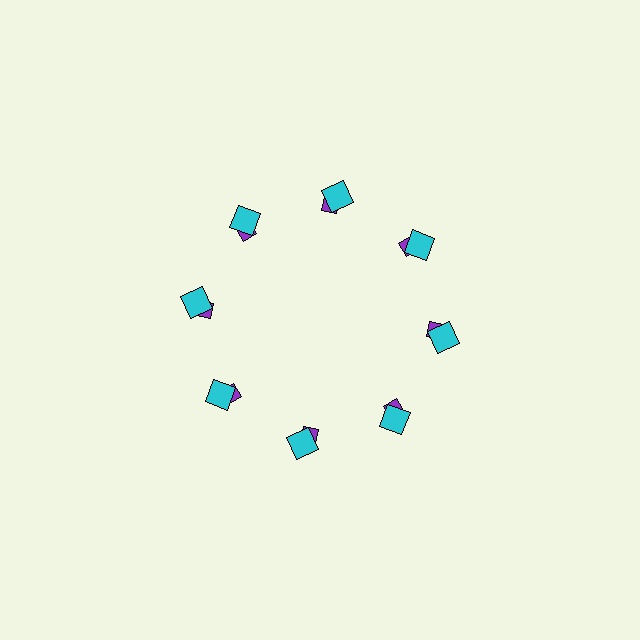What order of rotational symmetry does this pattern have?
This pattern has 8-fold rotational symmetry.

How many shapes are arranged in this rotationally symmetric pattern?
There are 16 shapes, arranged in 8 groups of 2.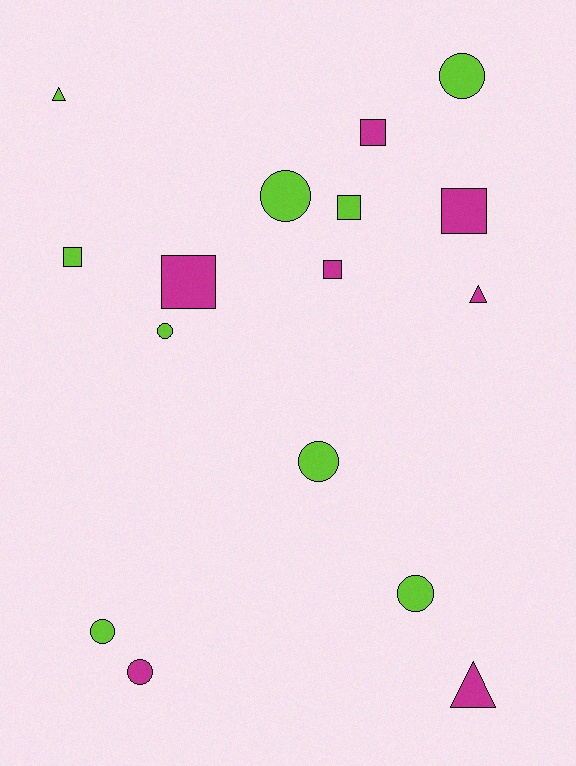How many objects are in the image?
There are 16 objects.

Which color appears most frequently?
Lime, with 9 objects.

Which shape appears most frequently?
Circle, with 7 objects.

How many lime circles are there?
There are 6 lime circles.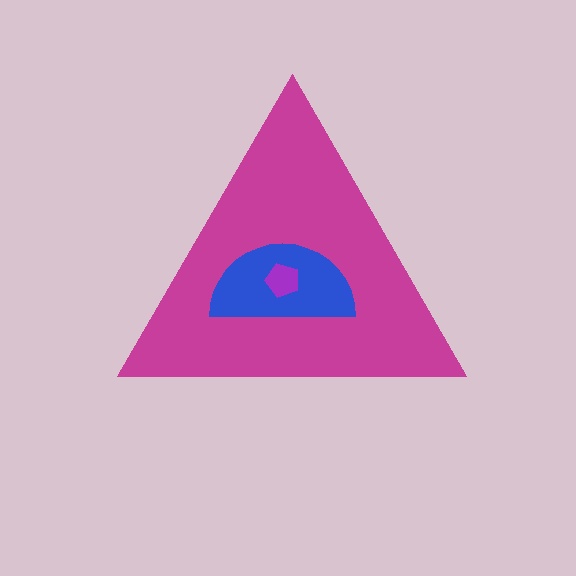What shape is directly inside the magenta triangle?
The blue semicircle.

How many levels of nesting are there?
3.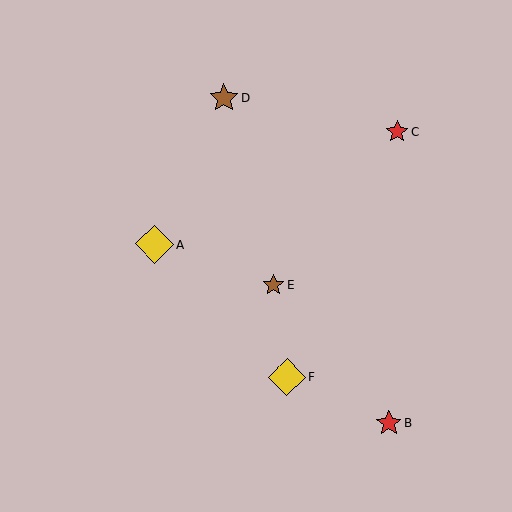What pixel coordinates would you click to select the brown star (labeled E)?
Click at (273, 285) to select the brown star E.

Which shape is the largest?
The yellow diamond (labeled A) is the largest.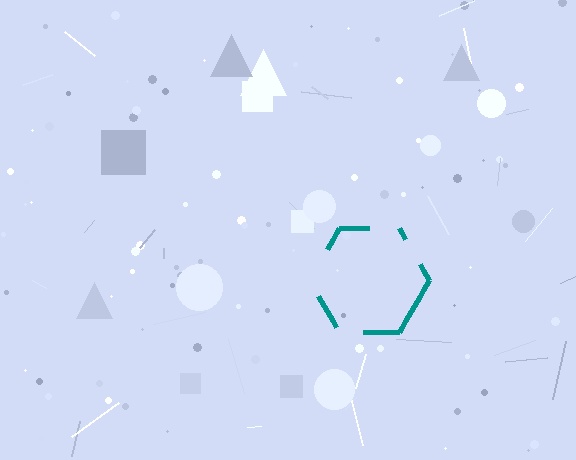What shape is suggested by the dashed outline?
The dashed outline suggests a hexagon.